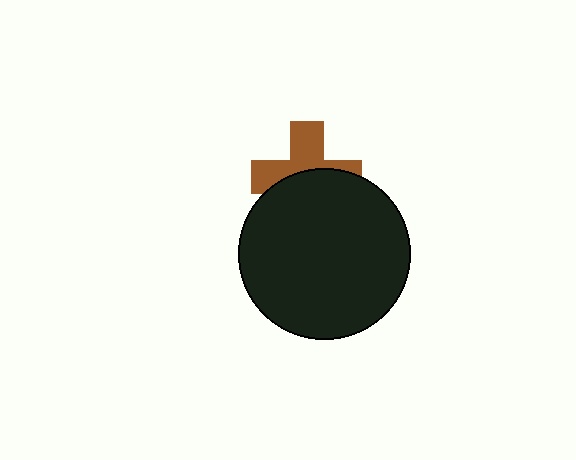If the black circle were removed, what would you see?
You would see the complete brown cross.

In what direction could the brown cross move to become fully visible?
The brown cross could move up. That would shift it out from behind the black circle entirely.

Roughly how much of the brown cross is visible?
About half of it is visible (roughly 49%).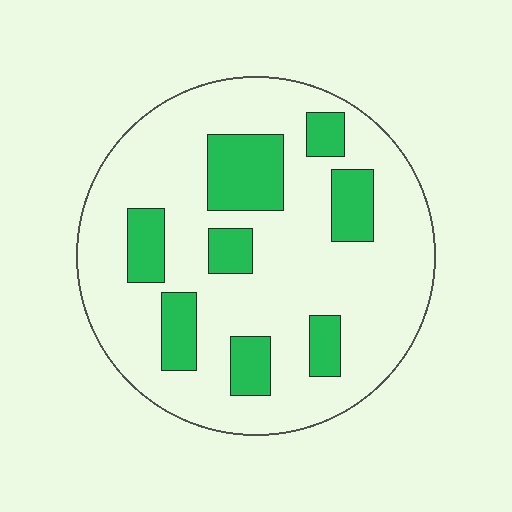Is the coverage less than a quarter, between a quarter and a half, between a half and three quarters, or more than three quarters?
Less than a quarter.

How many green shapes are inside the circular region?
8.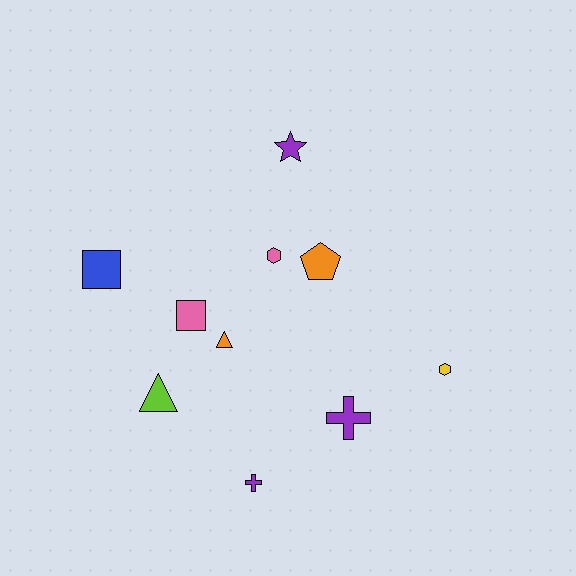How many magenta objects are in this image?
There are no magenta objects.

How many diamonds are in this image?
There are no diamonds.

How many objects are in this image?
There are 10 objects.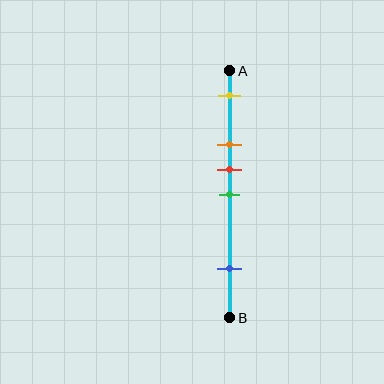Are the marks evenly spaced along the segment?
No, the marks are not evenly spaced.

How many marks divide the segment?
There are 5 marks dividing the segment.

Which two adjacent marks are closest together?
The red and green marks are the closest adjacent pair.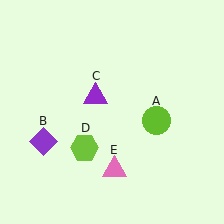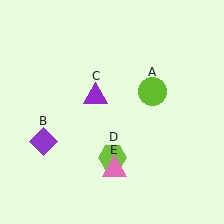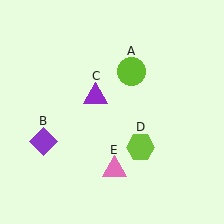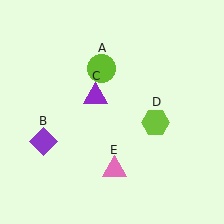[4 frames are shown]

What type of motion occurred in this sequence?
The lime circle (object A), lime hexagon (object D) rotated counterclockwise around the center of the scene.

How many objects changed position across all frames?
2 objects changed position: lime circle (object A), lime hexagon (object D).